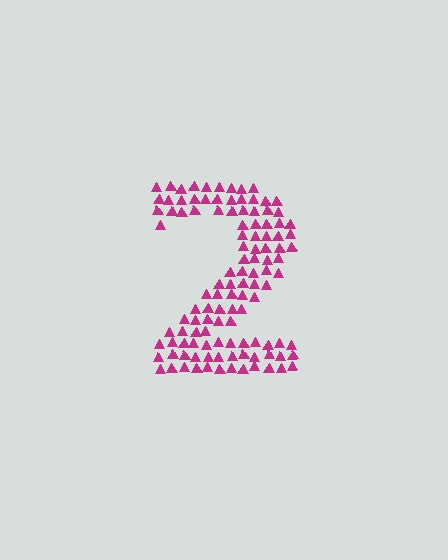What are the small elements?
The small elements are triangles.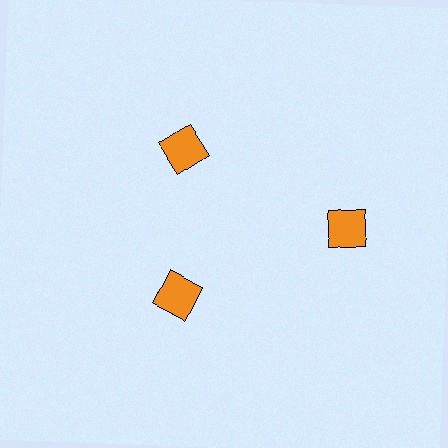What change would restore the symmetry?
The symmetry would be restored by moving it inward, back onto the ring so that all 3 squares sit at equal angles and equal distance from the center.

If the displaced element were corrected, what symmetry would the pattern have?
It would have 3-fold rotational symmetry — the pattern would map onto itself every 120 degrees.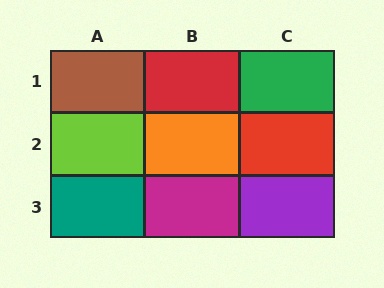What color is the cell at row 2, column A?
Lime.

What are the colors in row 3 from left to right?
Teal, magenta, purple.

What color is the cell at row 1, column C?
Green.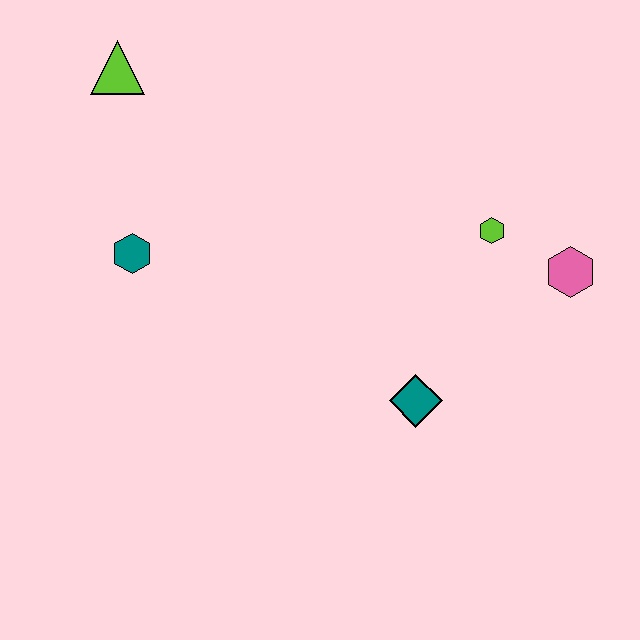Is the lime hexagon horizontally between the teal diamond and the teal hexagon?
No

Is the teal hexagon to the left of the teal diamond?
Yes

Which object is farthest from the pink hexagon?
The lime triangle is farthest from the pink hexagon.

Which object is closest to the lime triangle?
The teal hexagon is closest to the lime triangle.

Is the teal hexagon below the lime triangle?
Yes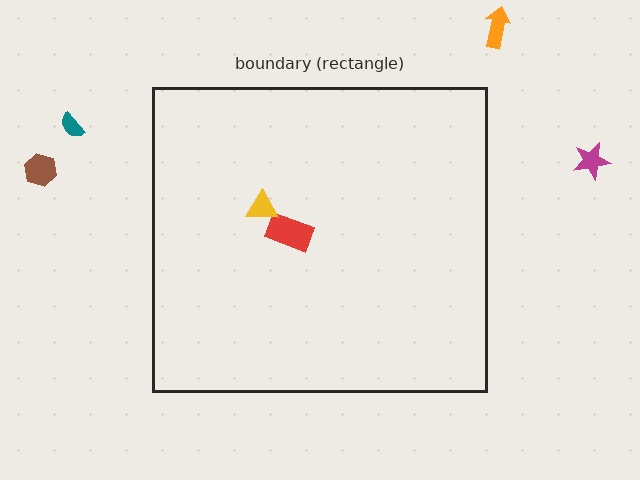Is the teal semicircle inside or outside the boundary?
Outside.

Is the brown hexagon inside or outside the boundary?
Outside.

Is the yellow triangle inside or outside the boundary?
Inside.